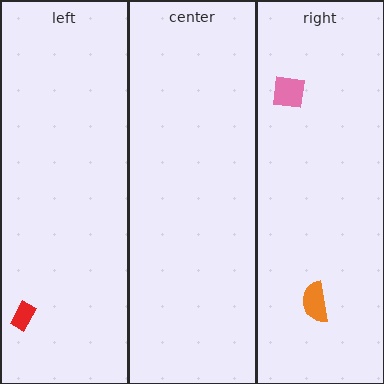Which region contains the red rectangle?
The left region.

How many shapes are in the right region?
2.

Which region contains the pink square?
The right region.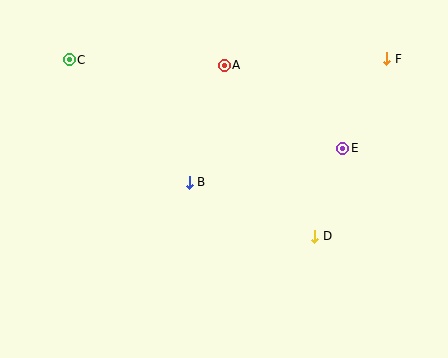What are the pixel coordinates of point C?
Point C is at (69, 60).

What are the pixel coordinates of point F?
Point F is at (387, 59).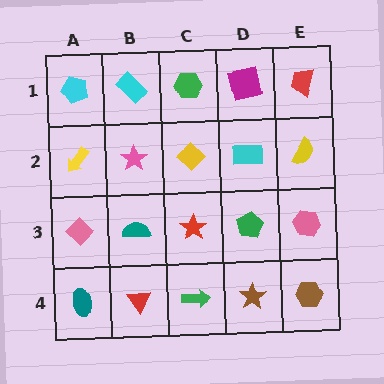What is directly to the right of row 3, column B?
A red star.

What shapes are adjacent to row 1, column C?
A yellow diamond (row 2, column C), a cyan rectangle (row 1, column B), a magenta square (row 1, column D).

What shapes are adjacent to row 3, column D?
A cyan rectangle (row 2, column D), a brown star (row 4, column D), a red star (row 3, column C), a pink hexagon (row 3, column E).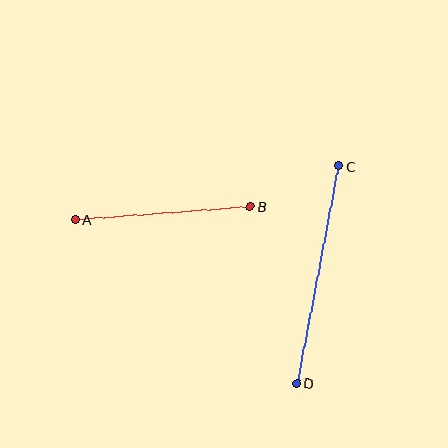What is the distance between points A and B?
The distance is approximately 175 pixels.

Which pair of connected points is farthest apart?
Points C and D are farthest apart.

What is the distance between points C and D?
The distance is approximately 221 pixels.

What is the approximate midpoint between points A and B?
The midpoint is at approximately (163, 213) pixels.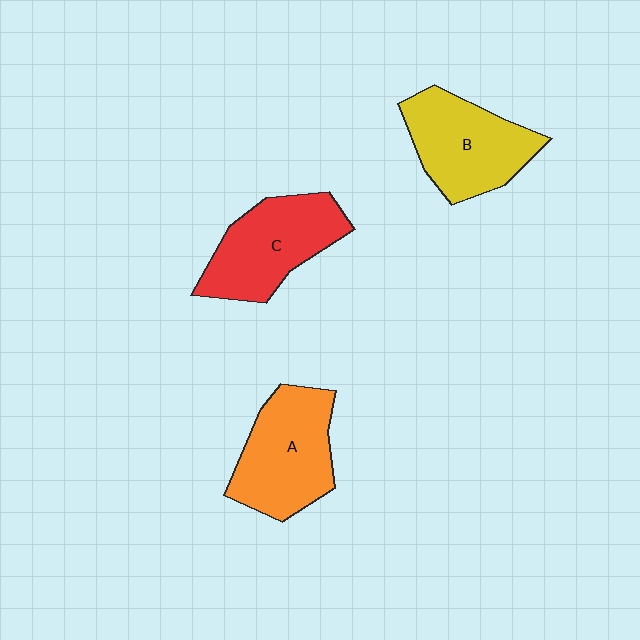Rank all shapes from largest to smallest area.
From largest to smallest: A (orange), C (red), B (yellow).